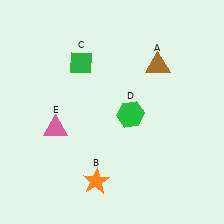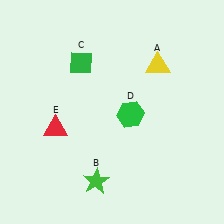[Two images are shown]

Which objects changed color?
A changed from brown to yellow. B changed from orange to green. E changed from pink to red.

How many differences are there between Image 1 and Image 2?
There are 3 differences between the two images.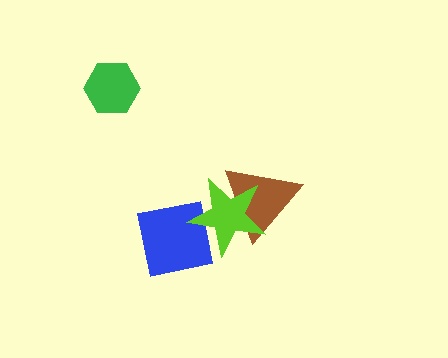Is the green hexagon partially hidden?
No, no other shape covers it.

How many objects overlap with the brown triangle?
1 object overlaps with the brown triangle.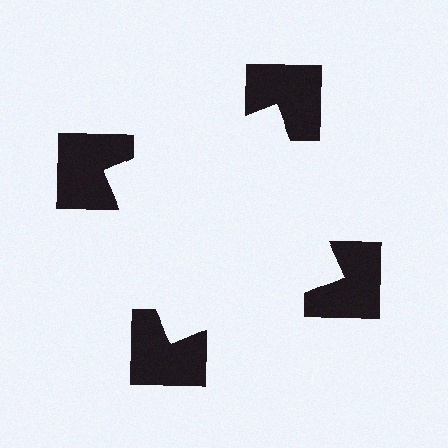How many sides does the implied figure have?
4 sides.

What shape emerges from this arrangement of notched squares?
An illusory square — its edges are inferred from the aligned wedge cuts in the notched squares, not physically drawn.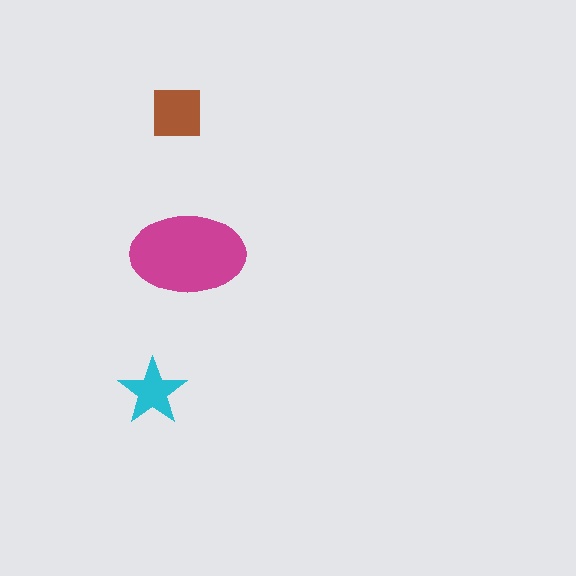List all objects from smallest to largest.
The cyan star, the brown square, the magenta ellipse.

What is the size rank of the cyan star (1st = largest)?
3rd.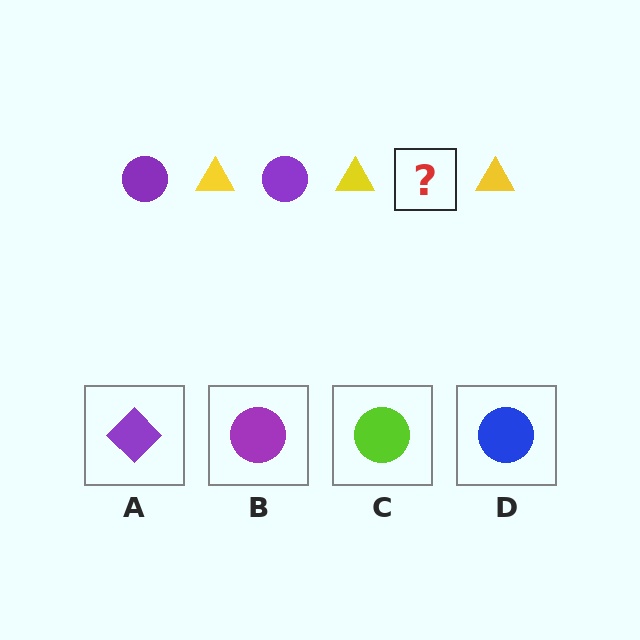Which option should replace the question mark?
Option B.